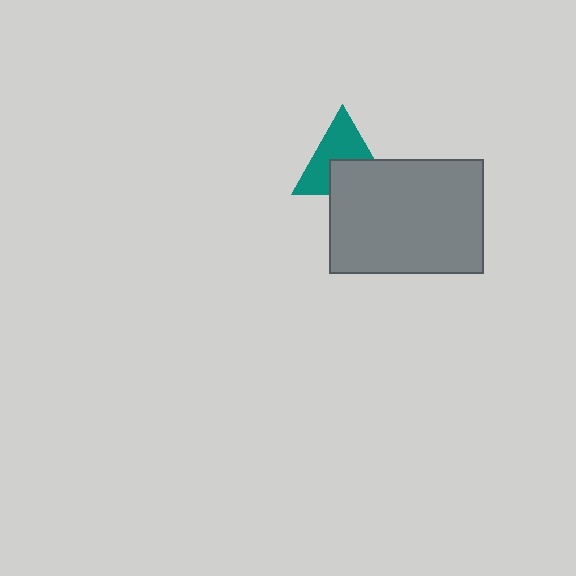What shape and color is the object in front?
The object in front is a gray rectangle.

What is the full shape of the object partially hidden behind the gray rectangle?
The partially hidden object is a teal triangle.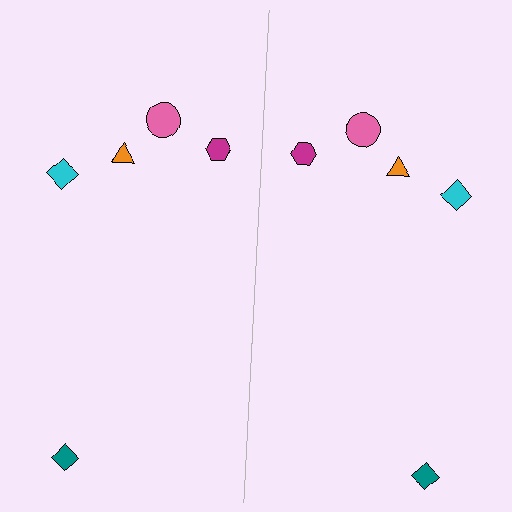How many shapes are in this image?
There are 10 shapes in this image.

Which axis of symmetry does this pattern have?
The pattern has a vertical axis of symmetry running through the center of the image.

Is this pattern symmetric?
Yes, this pattern has bilateral (reflection) symmetry.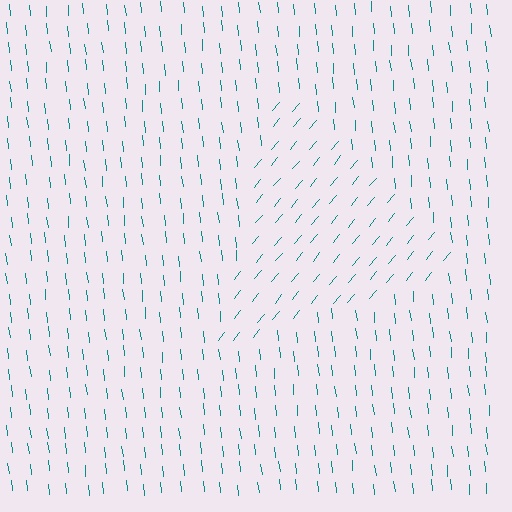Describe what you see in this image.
The image is filled with small teal line segments. A triangle region in the image has lines oriented differently from the surrounding lines, creating a visible texture boundary.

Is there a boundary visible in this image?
Yes, there is a texture boundary formed by a change in line orientation.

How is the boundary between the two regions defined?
The boundary is defined purely by a change in line orientation (approximately 45 degrees difference). All lines are the same color and thickness.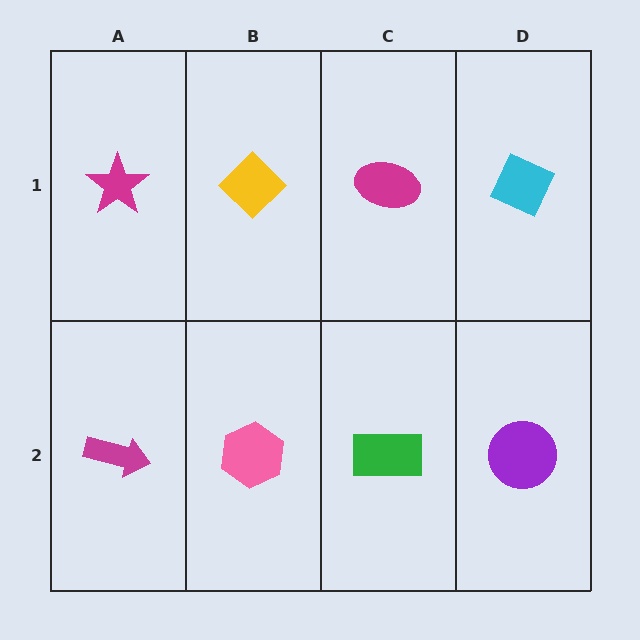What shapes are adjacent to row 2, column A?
A magenta star (row 1, column A), a pink hexagon (row 2, column B).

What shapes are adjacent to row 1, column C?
A green rectangle (row 2, column C), a yellow diamond (row 1, column B), a cyan diamond (row 1, column D).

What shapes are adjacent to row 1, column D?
A purple circle (row 2, column D), a magenta ellipse (row 1, column C).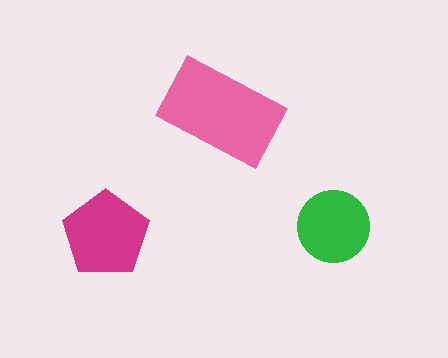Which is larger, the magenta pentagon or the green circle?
The magenta pentagon.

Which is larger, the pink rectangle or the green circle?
The pink rectangle.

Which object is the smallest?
The green circle.